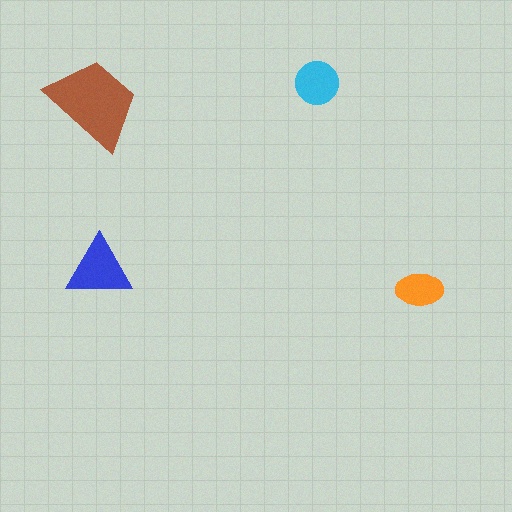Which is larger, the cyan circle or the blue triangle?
The blue triangle.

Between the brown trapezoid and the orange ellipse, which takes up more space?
The brown trapezoid.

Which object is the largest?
The brown trapezoid.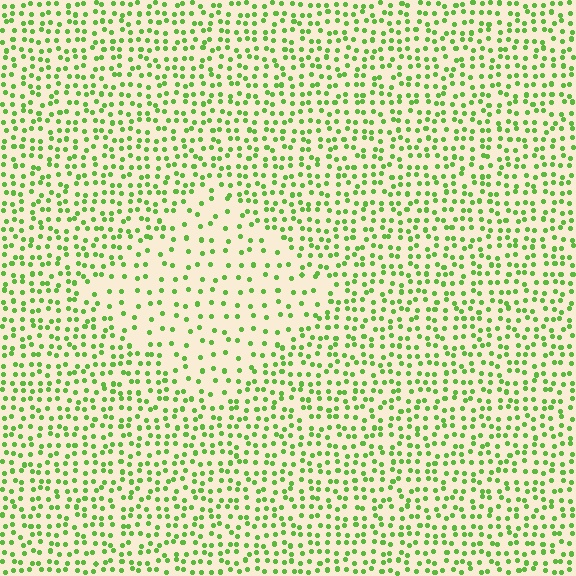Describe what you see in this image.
The image contains small lime elements arranged at two different densities. A diamond-shaped region is visible where the elements are less densely packed than the surrounding area.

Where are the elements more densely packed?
The elements are more densely packed outside the diamond boundary.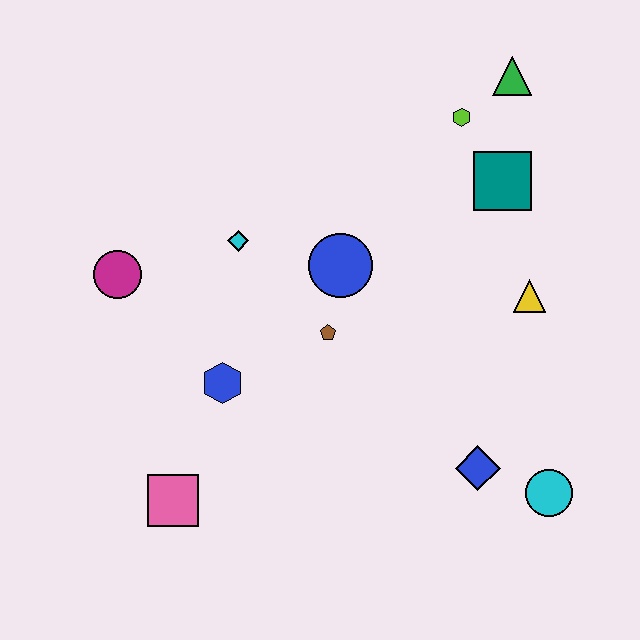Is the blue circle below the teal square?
Yes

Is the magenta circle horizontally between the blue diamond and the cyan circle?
No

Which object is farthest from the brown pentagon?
The green triangle is farthest from the brown pentagon.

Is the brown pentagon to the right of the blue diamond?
No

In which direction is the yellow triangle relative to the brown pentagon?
The yellow triangle is to the right of the brown pentagon.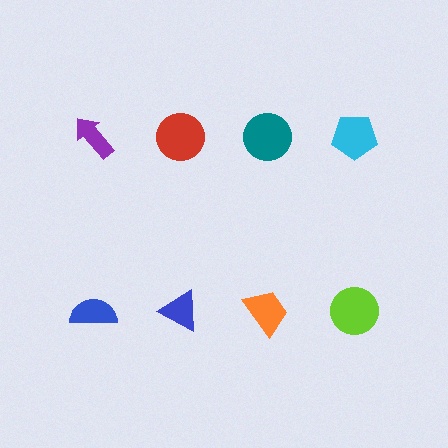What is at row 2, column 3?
An orange trapezoid.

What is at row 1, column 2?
A red circle.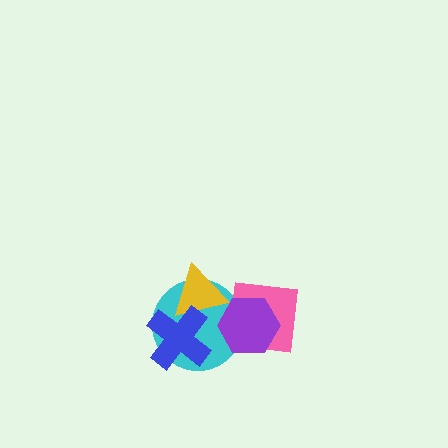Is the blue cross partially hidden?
No, no other shape covers it.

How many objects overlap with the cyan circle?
4 objects overlap with the cyan circle.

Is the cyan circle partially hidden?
Yes, it is partially covered by another shape.